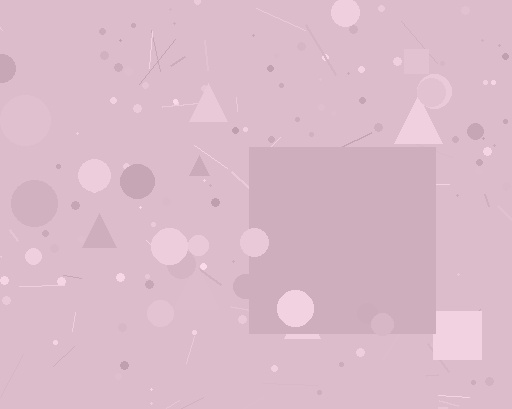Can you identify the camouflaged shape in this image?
The camouflaged shape is a square.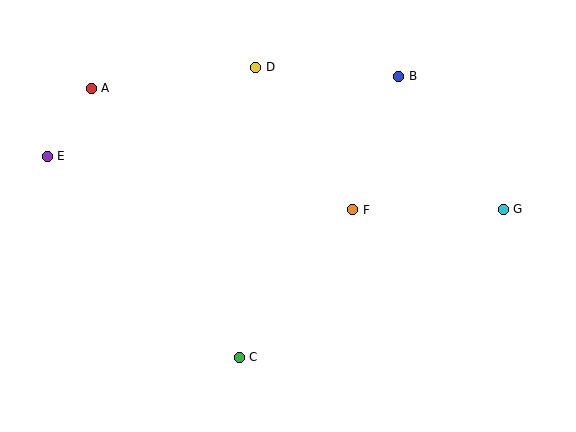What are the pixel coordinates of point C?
Point C is at (239, 357).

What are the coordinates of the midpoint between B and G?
The midpoint between B and G is at (451, 143).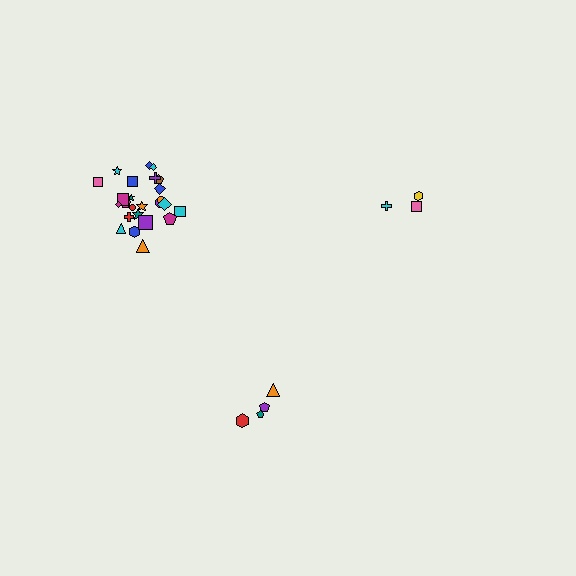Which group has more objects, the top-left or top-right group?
The top-left group.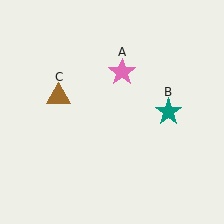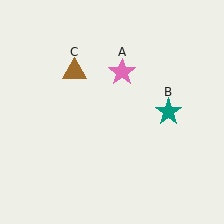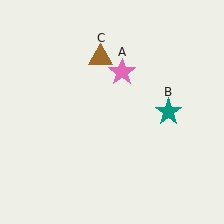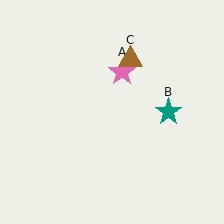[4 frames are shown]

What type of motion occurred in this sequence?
The brown triangle (object C) rotated clockwise around the center of the scene.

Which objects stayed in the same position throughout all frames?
Pink star (object A) and teal star (object B) remained stationary.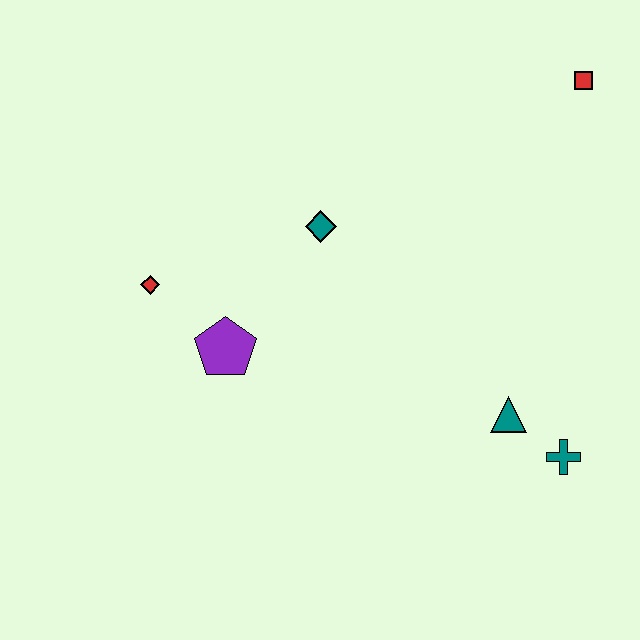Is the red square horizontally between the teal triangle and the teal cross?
No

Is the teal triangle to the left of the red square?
Yes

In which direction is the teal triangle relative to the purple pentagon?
The teal triangle is to the right of the purple pentagon.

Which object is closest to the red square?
The teal diamond is closest to the red square.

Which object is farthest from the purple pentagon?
The red square is farthest from the purple pentagon.